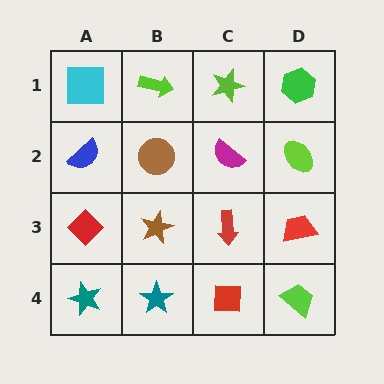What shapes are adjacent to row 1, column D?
A lime ellipse (row 2, column D), a lime star (row 1, column C).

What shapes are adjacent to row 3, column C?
A magenta semicircle (row 2, column C), a red square (row 4, column C), a brown star (row 3, column B), a red trapezoid (row 3, column D).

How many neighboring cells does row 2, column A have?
3.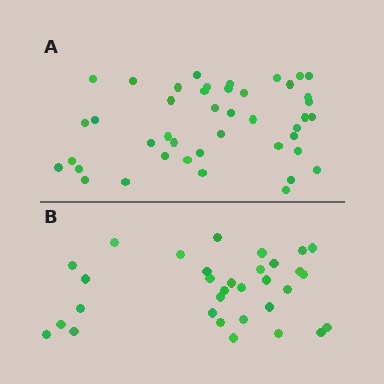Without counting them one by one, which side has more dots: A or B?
Region A (the top region) has more dots.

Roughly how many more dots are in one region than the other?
Region A has roughly 12 or so more dots than region B.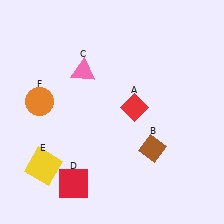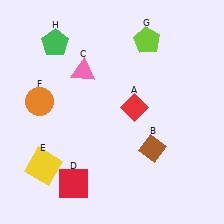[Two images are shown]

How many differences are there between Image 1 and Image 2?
There are 2 differences between the two images.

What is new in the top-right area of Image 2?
A lime pentagon (G) was added in the top-right area of Image 2.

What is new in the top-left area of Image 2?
A green pentagon (H) was added in the top-left area of Image 2.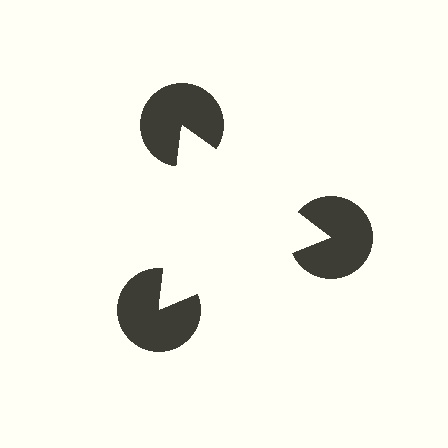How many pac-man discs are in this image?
There are 3 — one at each vertex of the illusory triangle.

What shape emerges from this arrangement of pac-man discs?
An illusory triangle — its edges are inferred from the aligned wedge cuts in the pac-man discs, not physically drawn.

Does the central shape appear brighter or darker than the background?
It typically appears slightly brighter than the background, even though no actual brightness change is drawn.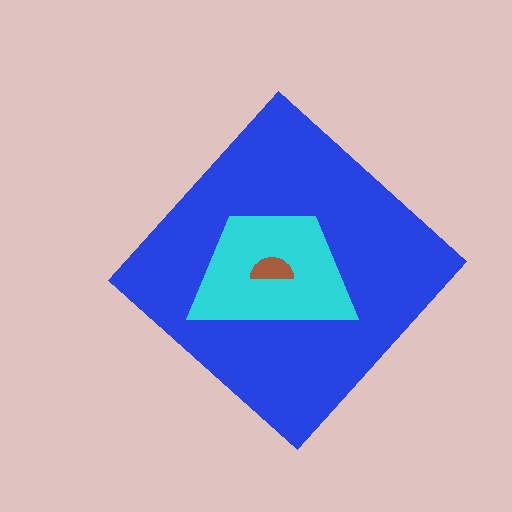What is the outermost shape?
The blue diamond.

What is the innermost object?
The brown semicircle.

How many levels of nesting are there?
3.